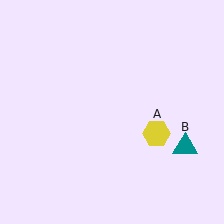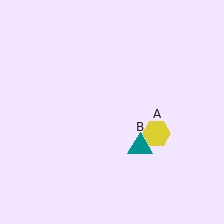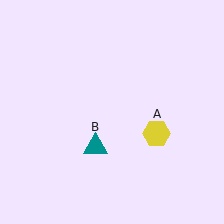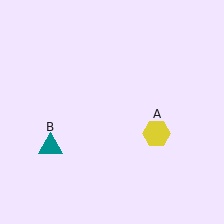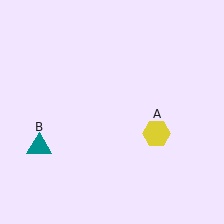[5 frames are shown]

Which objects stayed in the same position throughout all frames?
Yellow hexagon (object A) remained stationary.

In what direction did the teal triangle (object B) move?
The teal triangle (object B) moved left.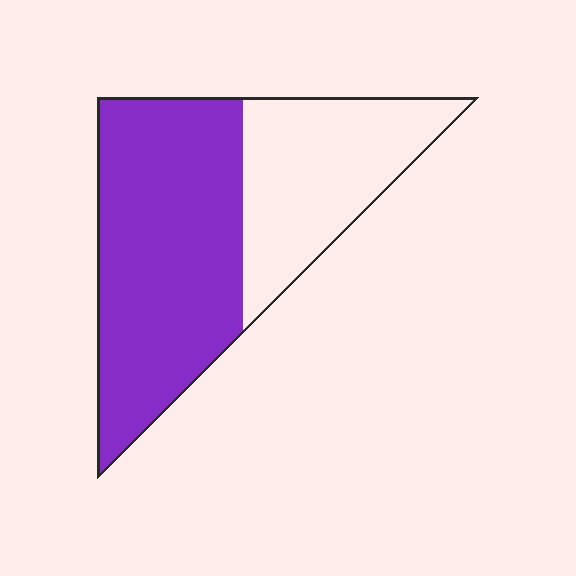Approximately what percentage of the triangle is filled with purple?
Approximately 60%.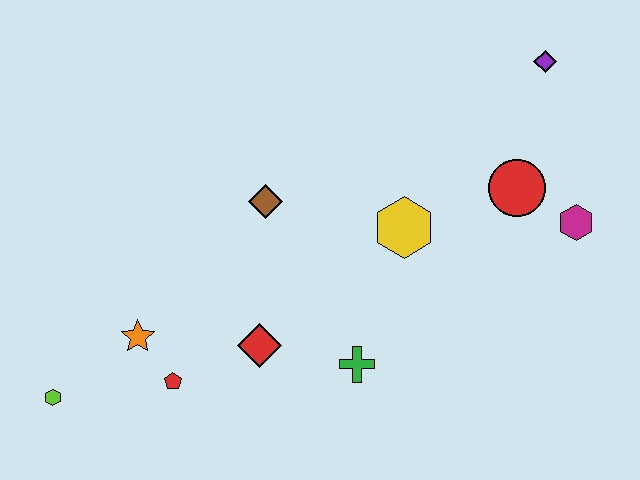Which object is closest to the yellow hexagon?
The red circle is closest to the yellow hexagon.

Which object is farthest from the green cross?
The purple diamond is farthest from the green cross.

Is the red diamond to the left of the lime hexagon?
No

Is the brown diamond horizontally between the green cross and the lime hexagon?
Yes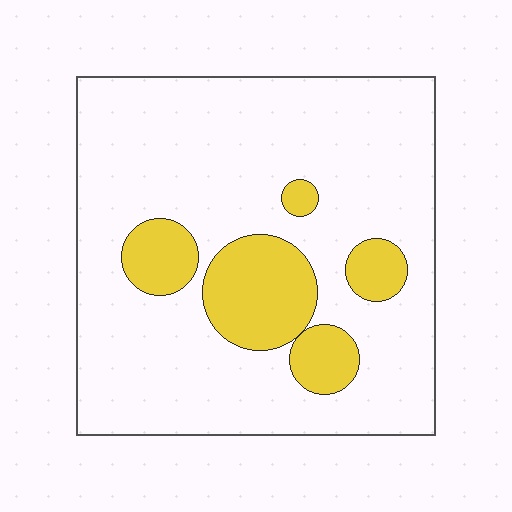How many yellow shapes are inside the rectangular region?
5.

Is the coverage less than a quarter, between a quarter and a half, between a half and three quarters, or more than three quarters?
Less than a quarter.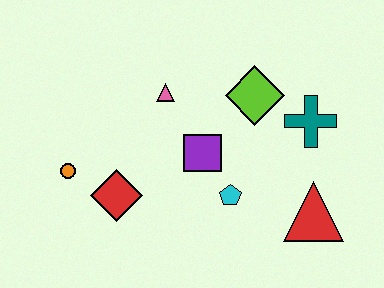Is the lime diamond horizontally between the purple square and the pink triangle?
No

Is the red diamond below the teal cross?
Yes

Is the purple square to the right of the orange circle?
Yes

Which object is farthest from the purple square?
The orange circle is farthest from the purple square.